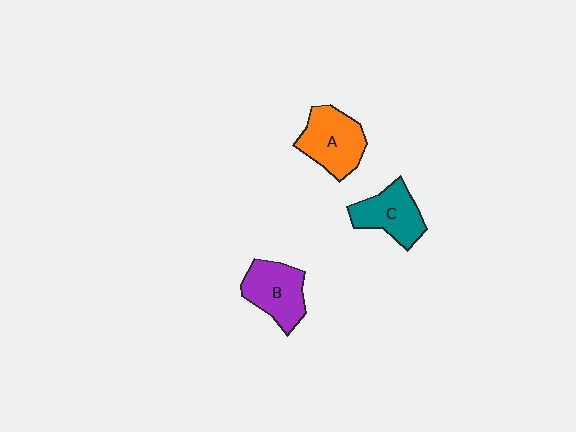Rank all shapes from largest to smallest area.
From largest to smallest: A (orange), B (purple), C (teal).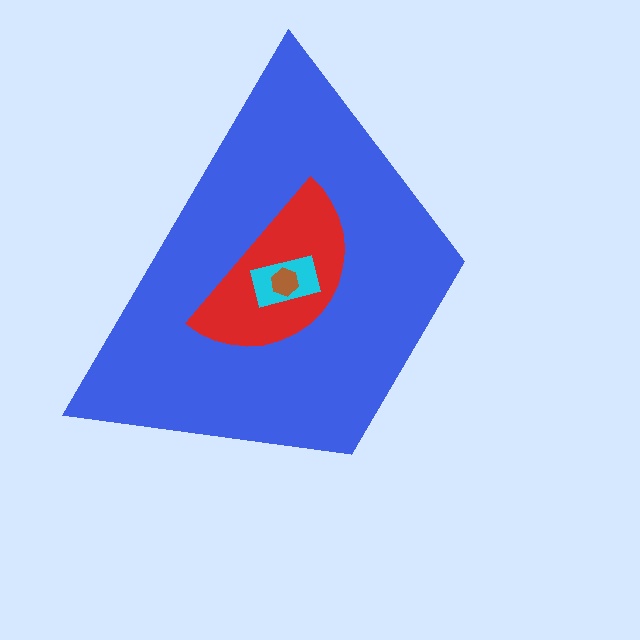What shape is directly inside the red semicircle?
The cyan rectangle.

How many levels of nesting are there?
4.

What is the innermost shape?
The brown hexagon.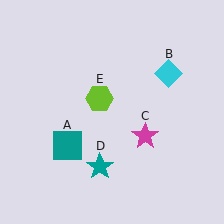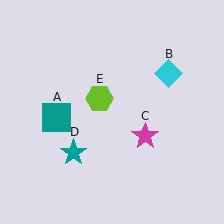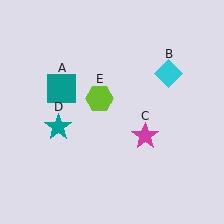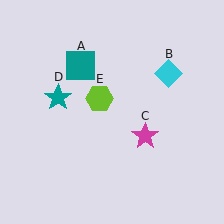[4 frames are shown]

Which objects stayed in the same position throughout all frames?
Cyan diamond (object B) and magenta star (object C) and lime hexagon (object E) remained stationary.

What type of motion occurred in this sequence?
The teal square (object A), teal star (object D) rotated clockwise around the center of the scene.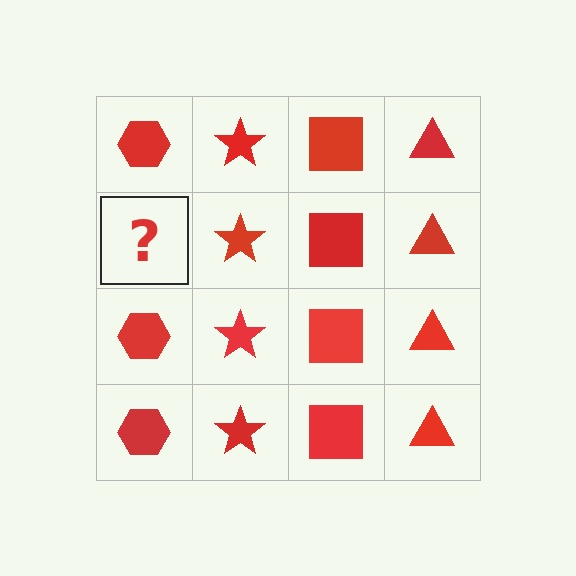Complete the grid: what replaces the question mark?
The question mark should be replaced with a red hexagon.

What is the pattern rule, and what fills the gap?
The rule is that each column has a consistent shape. The gap should be filled with a red hexagon.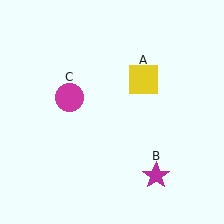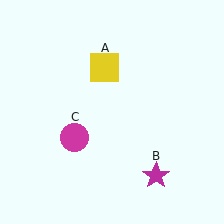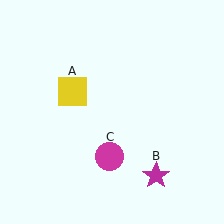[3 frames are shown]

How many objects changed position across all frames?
2 objects changed position: yellow square (object A), magenta circle (object C).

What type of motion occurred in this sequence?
The yellow square (object A), magenta circle (object C) rotated counterclockwise around the center of the scene.